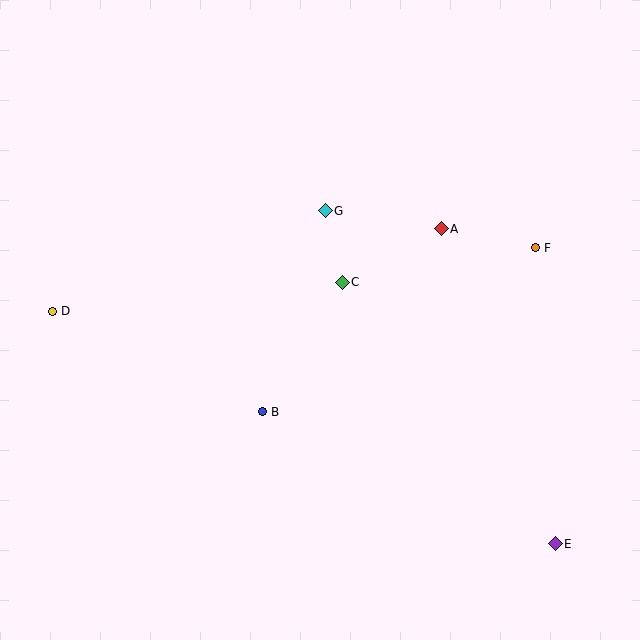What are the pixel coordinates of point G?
Point G is at (325, 211).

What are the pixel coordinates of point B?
Point B is at (262, 412).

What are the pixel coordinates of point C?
Point C is at (342, 282).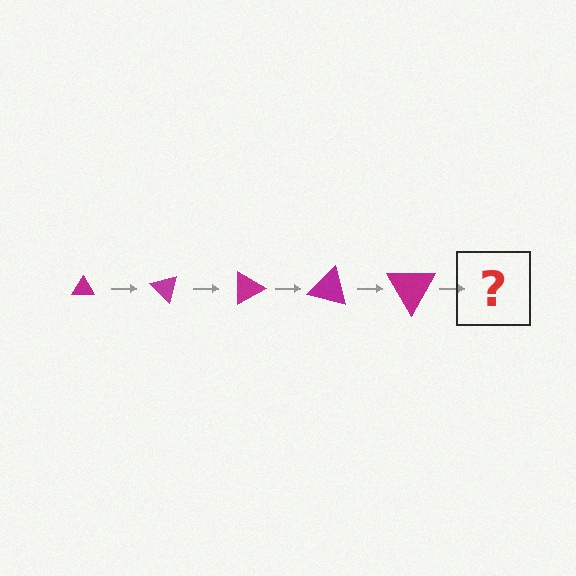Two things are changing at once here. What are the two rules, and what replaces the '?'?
The two rules are that the triangle grows larger each step and it rotates 45 degrees each step. The '?' should be a triangle, larger than the previous one and rotated 225 degrees from the start.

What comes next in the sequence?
The next element should be a triangle, larger than the previous one and rotated 225 degrees from the start.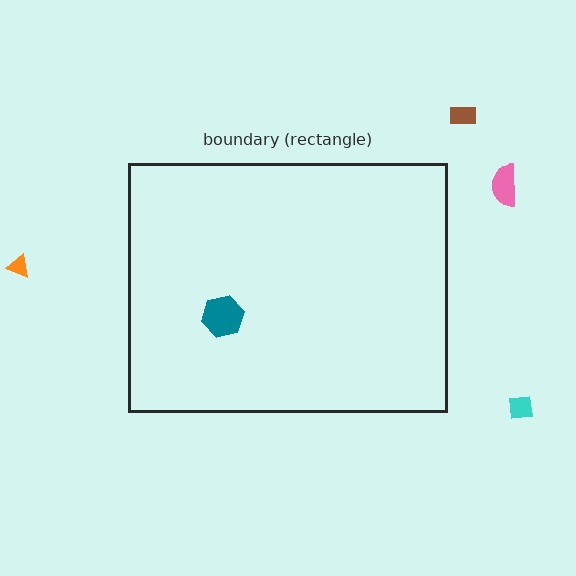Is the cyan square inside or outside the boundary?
Outside.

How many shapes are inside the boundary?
1 inside, 4 outside.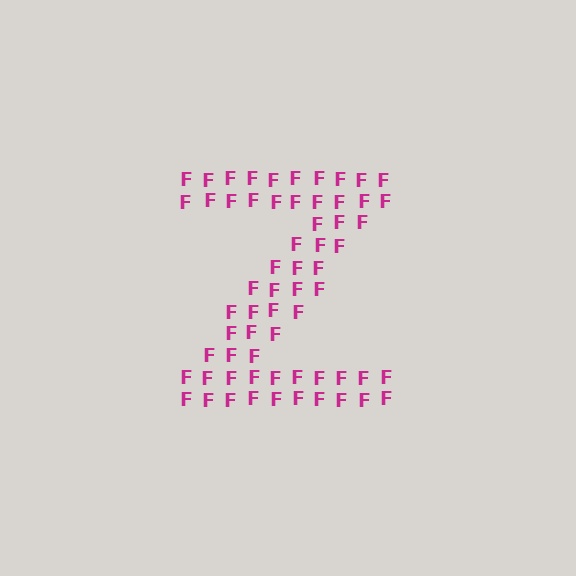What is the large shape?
The large shape is the letter Z.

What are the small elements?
The small elements are letter F's.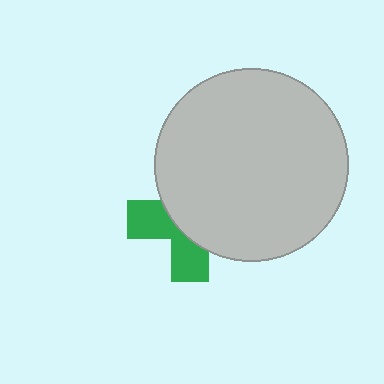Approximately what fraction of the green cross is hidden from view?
Roughly 61% of the green cross is hidden behind the light gray circle.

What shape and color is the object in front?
The object in front is a light gray circle.